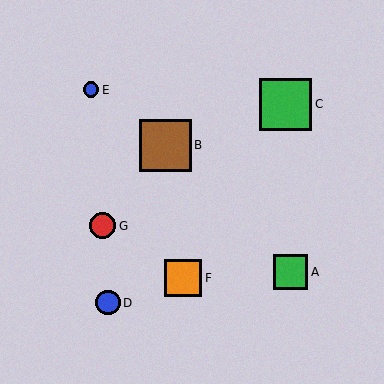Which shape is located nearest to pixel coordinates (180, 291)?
The orange square (labeled F) at (183, 278) is nearest to that location.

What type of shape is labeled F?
Shape F is an orange square.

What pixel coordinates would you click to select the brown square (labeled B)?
Click at (165, 145) to select the brown square B.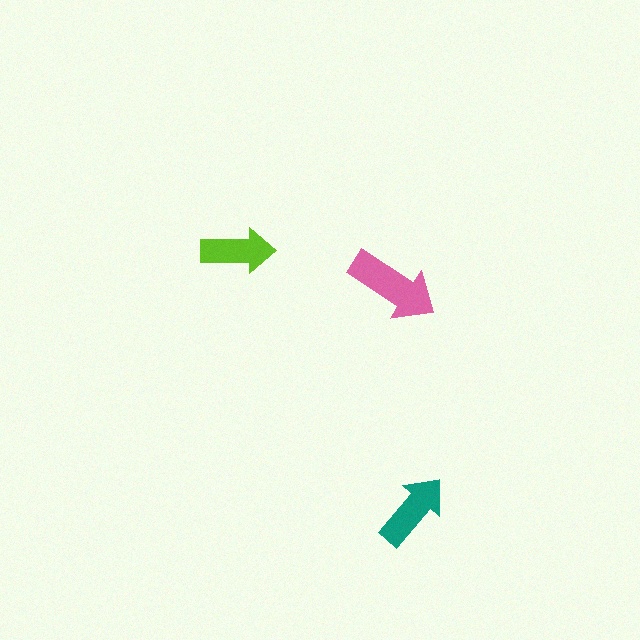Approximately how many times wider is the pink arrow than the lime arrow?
About 1.5 times wider.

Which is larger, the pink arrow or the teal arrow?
The pink one.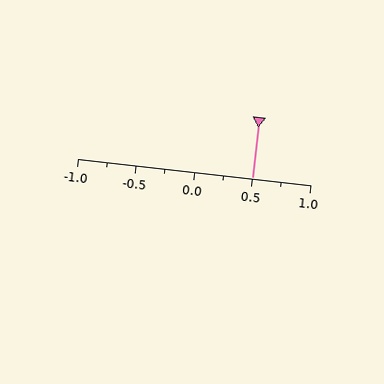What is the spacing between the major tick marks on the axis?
The major ticks are spaced 0.5 apart.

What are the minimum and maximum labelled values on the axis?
The axis runs from -1.0 to 1.0.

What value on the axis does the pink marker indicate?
The marker indicates approximately 0.5.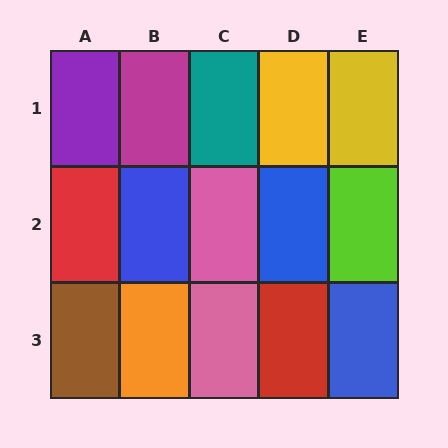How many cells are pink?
2 cells are pink.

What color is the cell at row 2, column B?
Blue.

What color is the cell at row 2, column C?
Pink.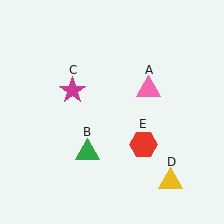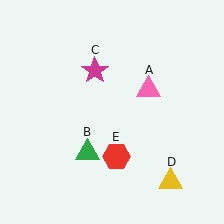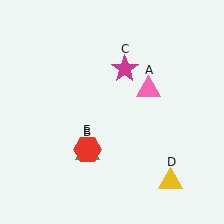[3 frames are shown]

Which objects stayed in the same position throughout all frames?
Pink triangle (object A) and green triangle (object B) and yellow triangle (object D) remained stationary.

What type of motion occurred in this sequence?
The magenta star (object C), red hexagon (object E) rotated clockwise around the center of the scene.